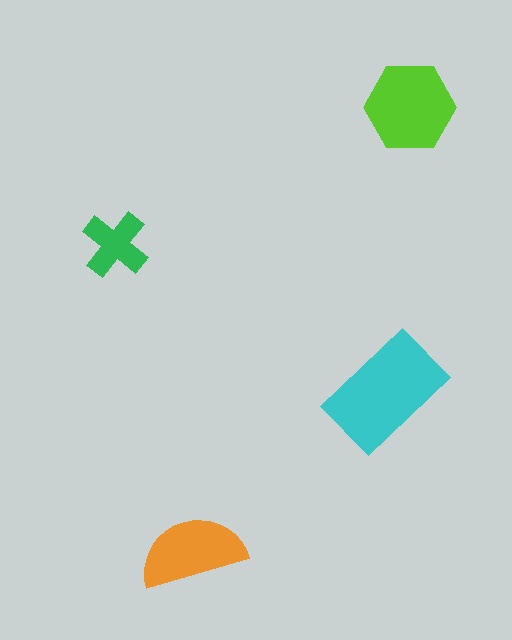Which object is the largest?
The cyan rectangle.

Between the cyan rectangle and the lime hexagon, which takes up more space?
The cyan rectangle.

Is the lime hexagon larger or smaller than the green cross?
Larger.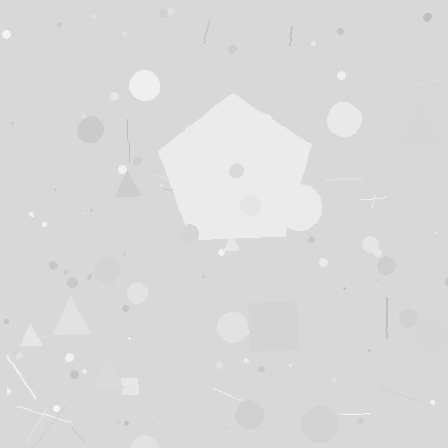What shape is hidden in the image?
A pentagon is hidden in the image.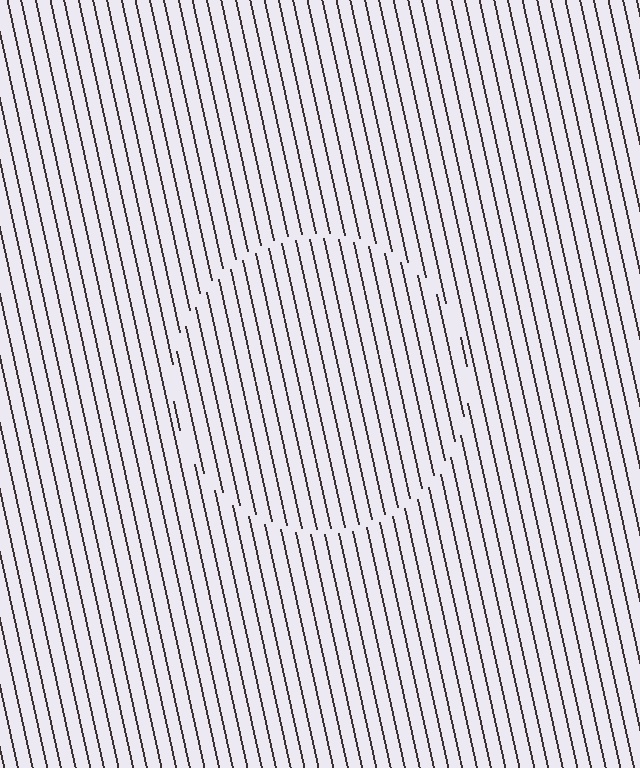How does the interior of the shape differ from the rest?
The interior of the shape contains the same grating, shifted by half a period — the contour is defined by the phase discontinuity where line-ends from the inner and outer gratings abut.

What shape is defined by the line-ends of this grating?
An illusory circle. The interior of the shape contains the same grating, shifted by half a period — the contour is defined by the phase discontinuity where line-ends from the inner and outer gratings abut.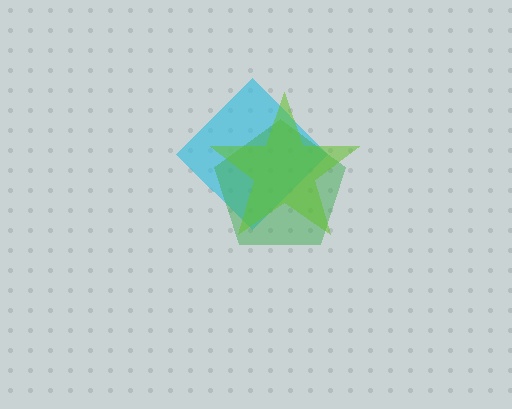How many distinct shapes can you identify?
There are 3 distinct shapes: a cyan diamond, a green pentagon, a lime star.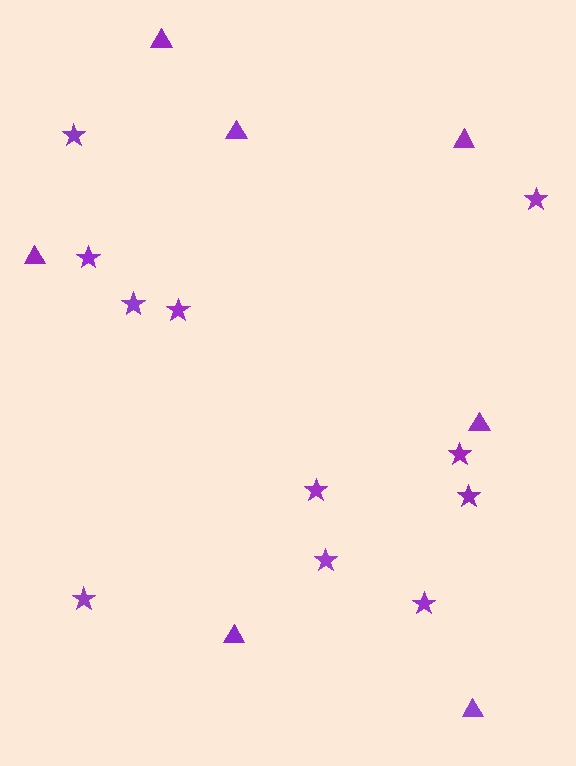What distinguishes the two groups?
There are 2 groups: one group of triangles (7) and one group of stars (11).